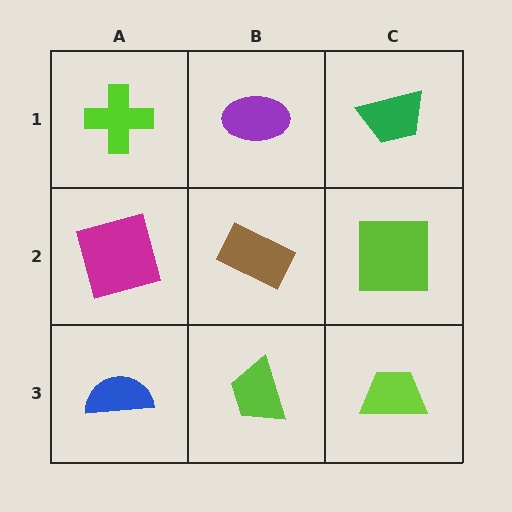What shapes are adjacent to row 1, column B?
A brown rectangle (row 2, column B), a lime cross (row 1, column A), a green trapezoid (row 1, column C).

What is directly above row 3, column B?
A brown rectangle.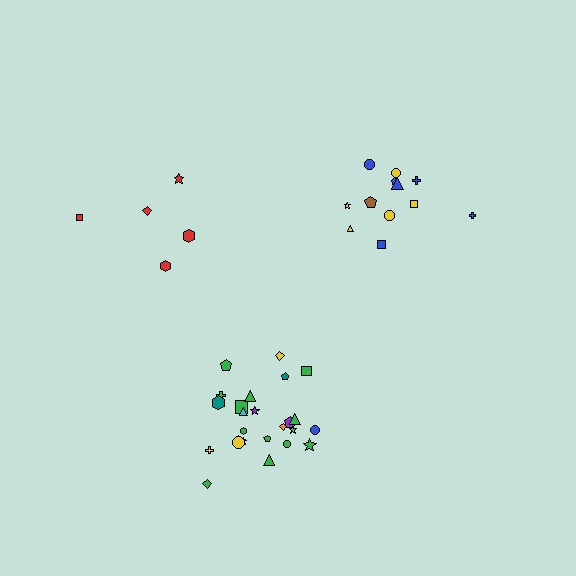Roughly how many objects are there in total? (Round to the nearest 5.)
Roughly 40 objects in total.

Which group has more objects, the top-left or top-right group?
The top-right group.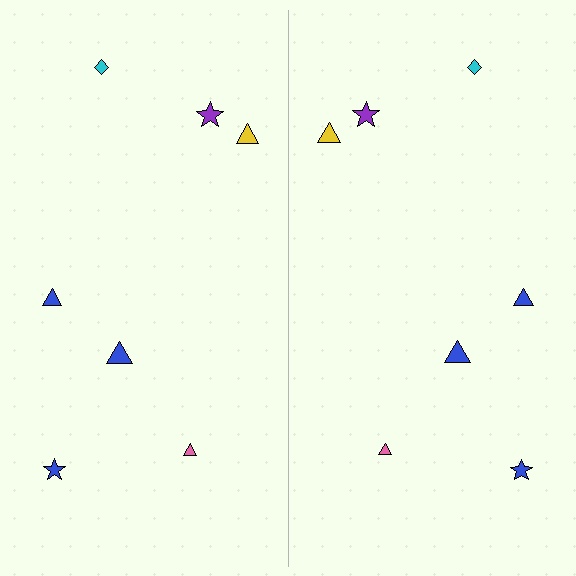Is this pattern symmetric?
Yes, this pattern has bilateral (reflection) symmetry.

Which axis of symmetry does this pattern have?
The pattern has a vertical axis of symmetry running through the center of the image.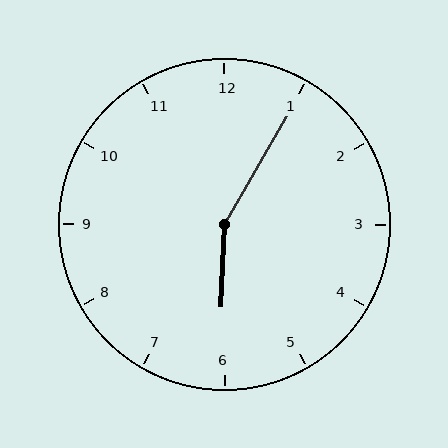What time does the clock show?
6:05.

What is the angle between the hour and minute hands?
Approximately 152 degrees.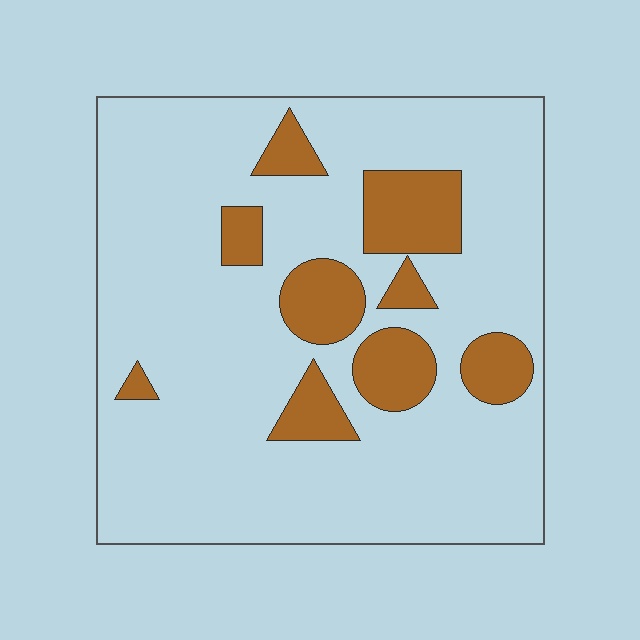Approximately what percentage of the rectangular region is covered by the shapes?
Approximately 20%.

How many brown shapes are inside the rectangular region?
9.